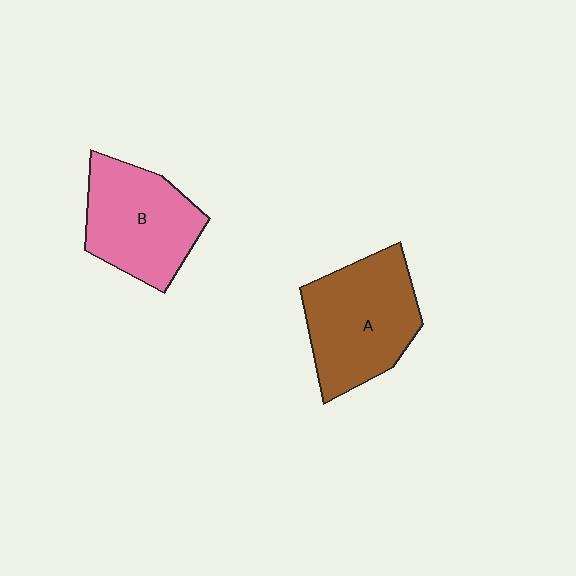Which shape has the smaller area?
Shape B (pink).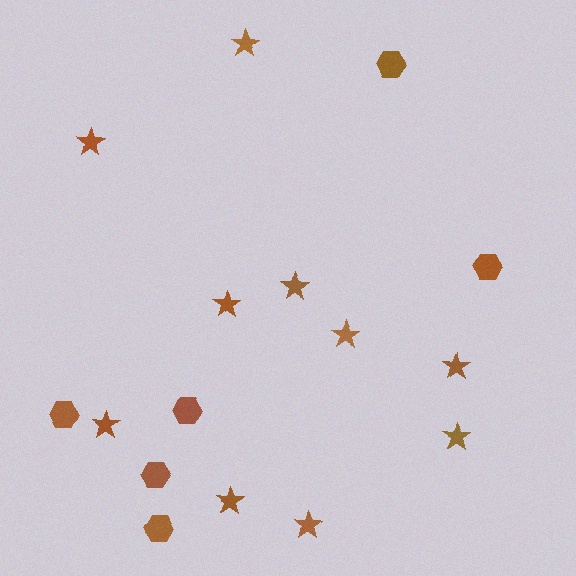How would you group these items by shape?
There are 2 groups: one group of stars (10) and one group of hexagons (6).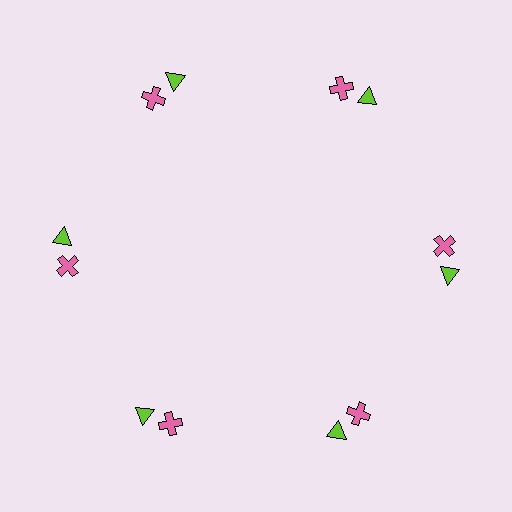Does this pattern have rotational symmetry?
Yes, this pattern has 6-fold rotational symmetry. It looks the same after rotating 60 degrees around the center.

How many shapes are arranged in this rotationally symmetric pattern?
There are 12 shapes, arranged in 6 groups of 2.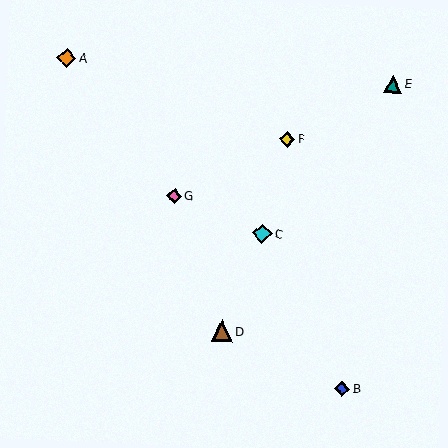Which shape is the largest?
The brown triangle (labeled D) is the largest.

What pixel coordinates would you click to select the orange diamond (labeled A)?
Click at (67, 58) to select the orange diamond A.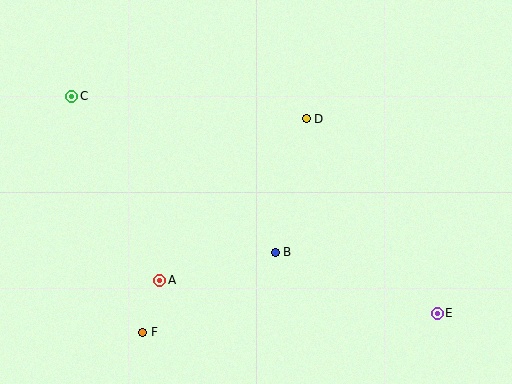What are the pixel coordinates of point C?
Point C is at (72, 96).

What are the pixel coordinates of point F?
Point F is at (142, 332).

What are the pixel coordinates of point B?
Point B is at (275, 252).